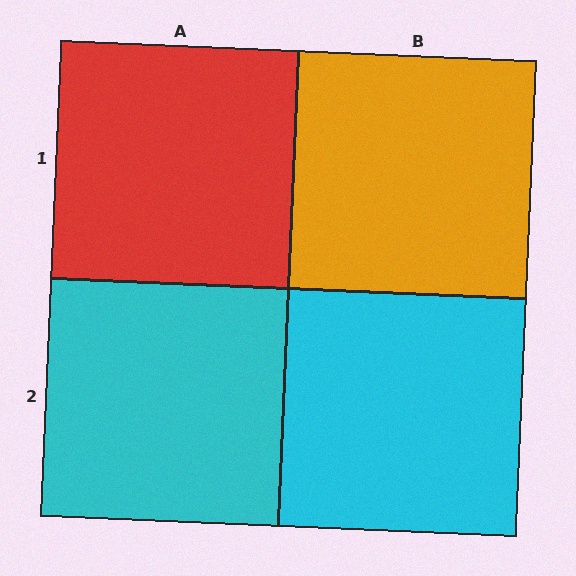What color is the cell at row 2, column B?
Cyan.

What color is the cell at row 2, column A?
Cyan.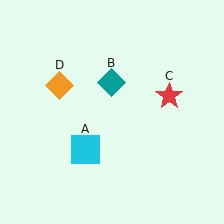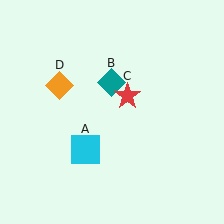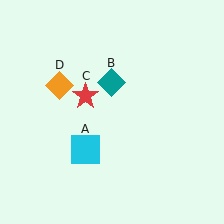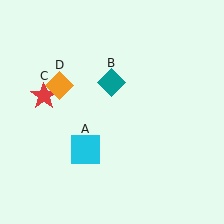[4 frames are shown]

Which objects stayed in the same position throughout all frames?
Cyan square (object A) and teal diamond (object B) and orange diamond (object D) remained stationary.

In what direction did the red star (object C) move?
The red star (object C) moved left.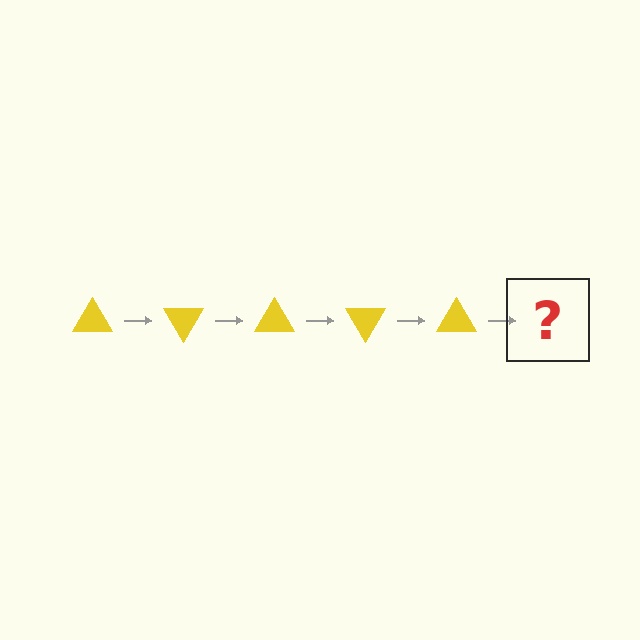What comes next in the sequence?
The next element should be a yellow triangle rotated 300 degrees.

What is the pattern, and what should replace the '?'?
The pattern is that the triangle rotates 60 degrees each step. The '?' should be a yellow triangle rotated 300 degrees.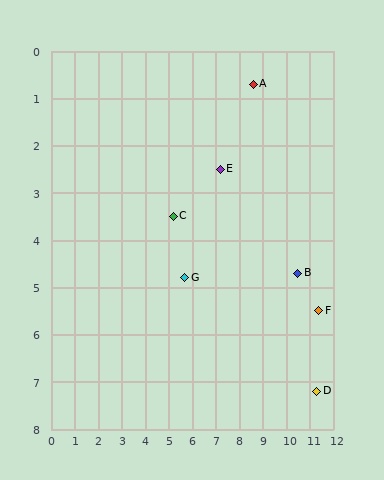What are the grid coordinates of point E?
Point E is at approximately (7.2, 2.5).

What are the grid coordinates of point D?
Point D is at approximately (11.3, 7.2).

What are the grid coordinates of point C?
Point C is at approximately (5.2, 3.5).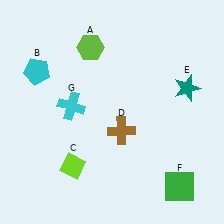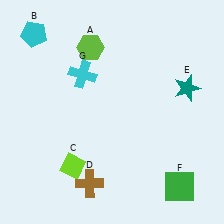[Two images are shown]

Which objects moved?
The objects that moved are: the cyan pentagon (B), the brown cross (D), the cyan cross (G).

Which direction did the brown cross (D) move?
The brown cross (D) moved down.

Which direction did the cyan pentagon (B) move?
The cyan pentagon (B) moved up.